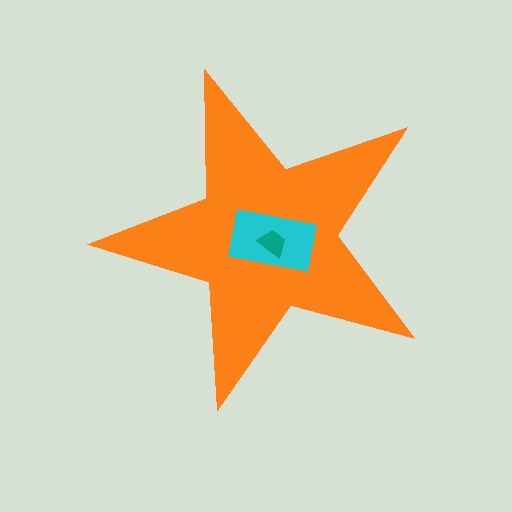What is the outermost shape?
The orange star.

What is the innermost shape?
The teal trapezoid.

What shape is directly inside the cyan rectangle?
The teal trapezoid.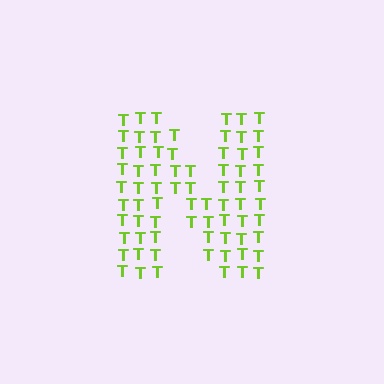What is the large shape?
The large shape is the letter N.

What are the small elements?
The small elements are letter T's.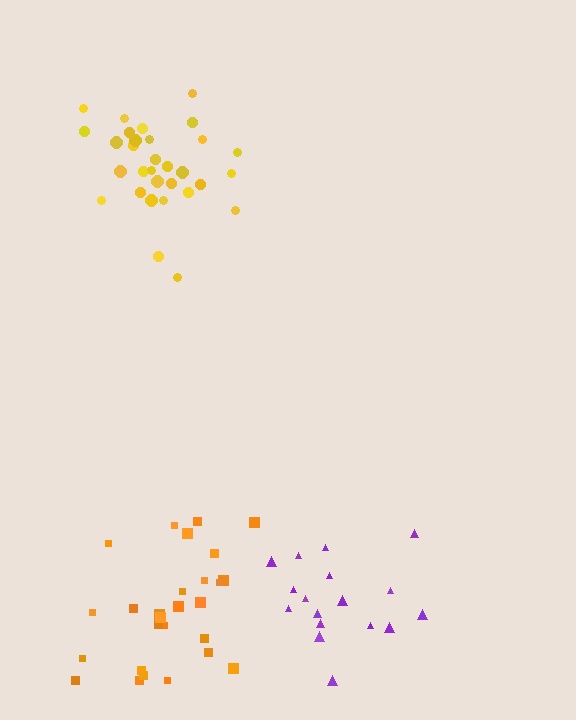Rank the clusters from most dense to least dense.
yellow, purple, orange.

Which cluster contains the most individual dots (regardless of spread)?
Yellow (31).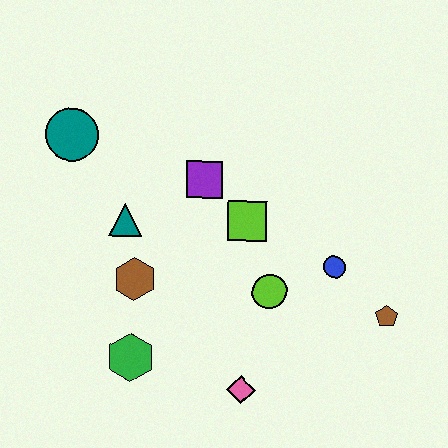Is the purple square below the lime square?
No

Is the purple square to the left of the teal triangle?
No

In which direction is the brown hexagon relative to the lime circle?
The brown hexagon is to the left of the lime circle.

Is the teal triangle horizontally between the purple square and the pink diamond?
No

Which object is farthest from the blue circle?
The teal circle is farthest from the blue circle.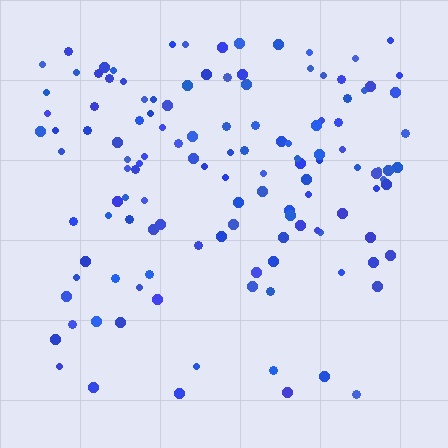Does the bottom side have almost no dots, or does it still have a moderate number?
Still a moderate number, just noticeably fewer than the top.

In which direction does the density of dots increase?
From bottom to top, with the top side densest.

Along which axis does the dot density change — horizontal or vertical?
Vertical.